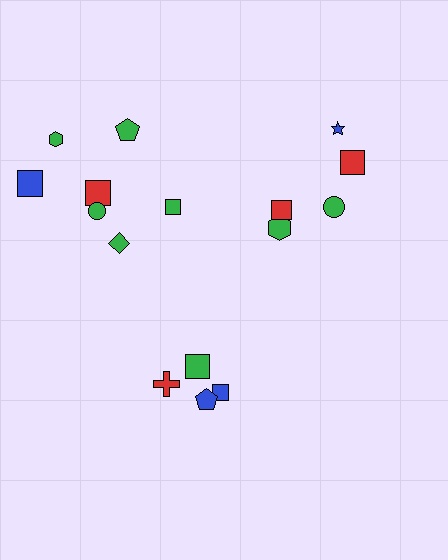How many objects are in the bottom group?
There are 4 objects.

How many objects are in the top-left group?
There are 7 objects.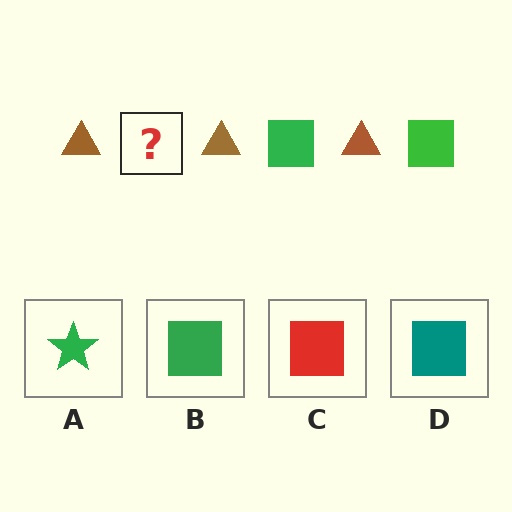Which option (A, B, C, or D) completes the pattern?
B.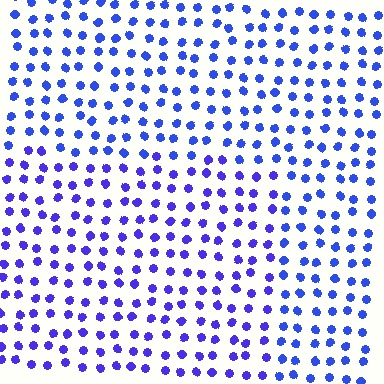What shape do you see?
I see a rectangle.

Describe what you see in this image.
The image is filled with small blue elements in a uniform arrangement. A rectangle-shaped region is visible where the elements are tinted to a slightly different hue, forming a subtle color boundary.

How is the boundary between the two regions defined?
The boundary is defined purely by a slight shift in hue (about 20 degrees). Spacing, size, and orientation are identical on both sides.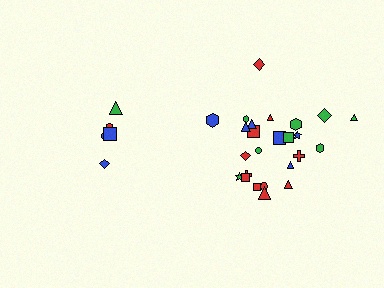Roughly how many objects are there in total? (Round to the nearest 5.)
Roughly 30 objects in total.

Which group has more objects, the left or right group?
The right group.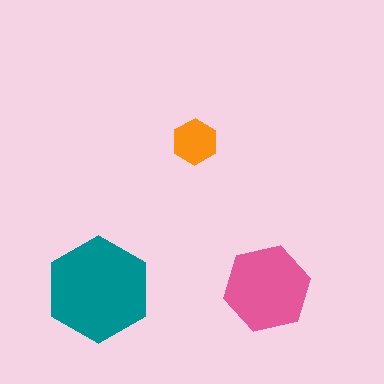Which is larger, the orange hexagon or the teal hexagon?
The teal one.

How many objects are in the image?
There are 3 objects in the image.